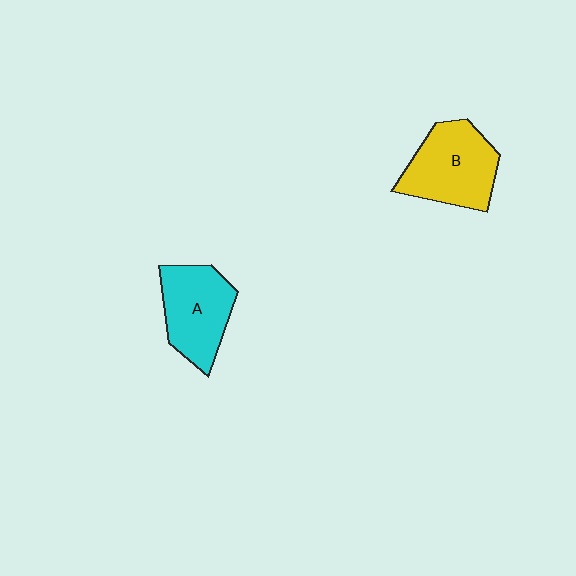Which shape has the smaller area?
Shape A (cyan).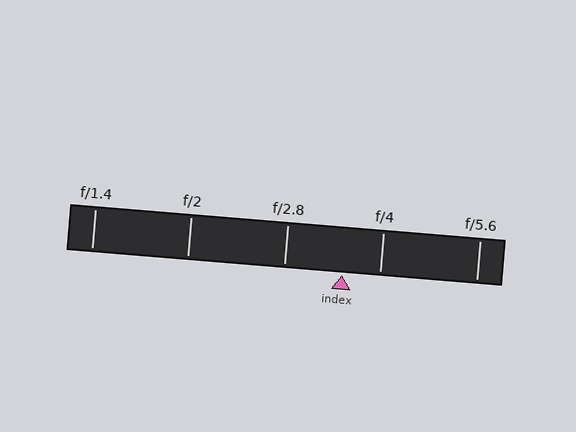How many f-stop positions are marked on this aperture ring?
There are 5 f-stop positions marked.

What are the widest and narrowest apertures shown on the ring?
The widest aperture shown is f/1.4 and the narrowest is f/5.6.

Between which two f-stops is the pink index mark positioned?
The index mark is between f/2.8 and f/4.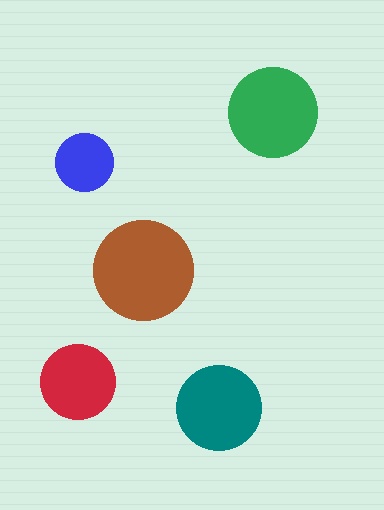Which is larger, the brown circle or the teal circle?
The brown one.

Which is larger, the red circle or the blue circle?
The red one.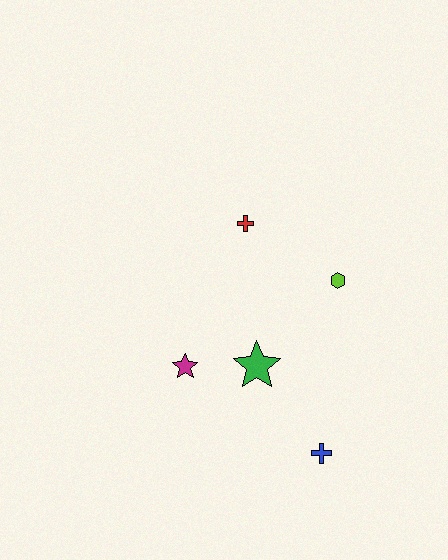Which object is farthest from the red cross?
The blue cross is farthest from the red cross.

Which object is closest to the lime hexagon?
The red cross is closest to the lime hexagon.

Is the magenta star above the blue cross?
Yes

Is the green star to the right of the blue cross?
No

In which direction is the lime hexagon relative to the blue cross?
The lime hexagon is above the blue cross.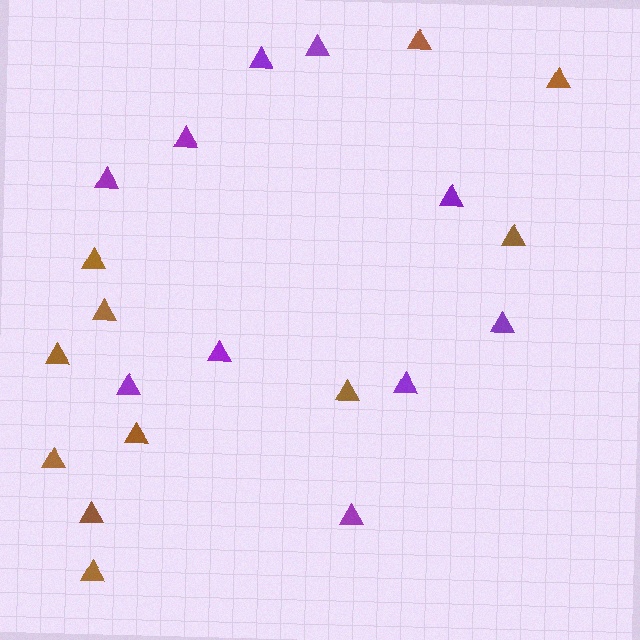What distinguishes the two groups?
There are 2 groups: one group of purple triangles (10) and one group of brown triangles (11).